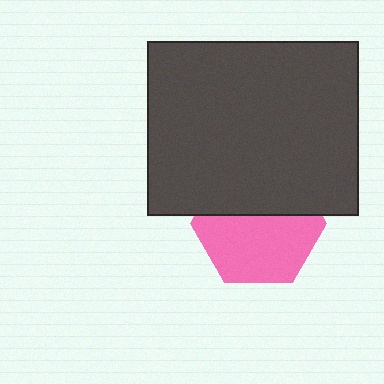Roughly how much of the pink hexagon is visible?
About half of it is visible (roughly 59%).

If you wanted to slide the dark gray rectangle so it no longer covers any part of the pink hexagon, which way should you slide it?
Slide it up — that is the most direct way to separate the two shapes.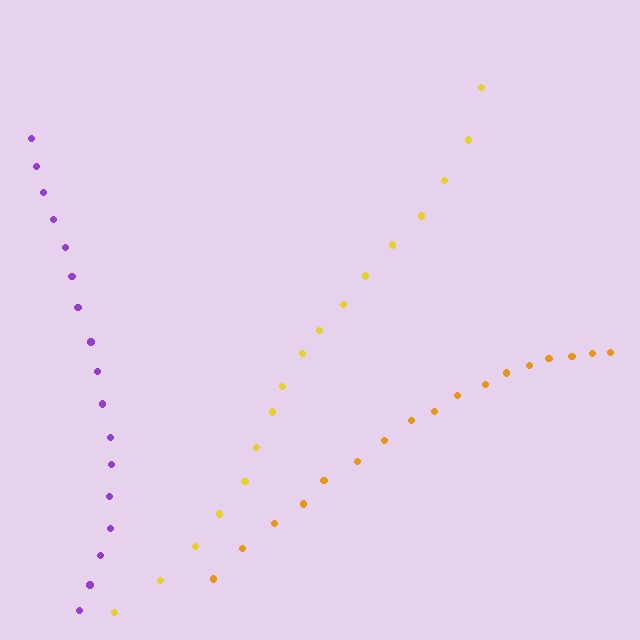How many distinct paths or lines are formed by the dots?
There are 3 distinct paths.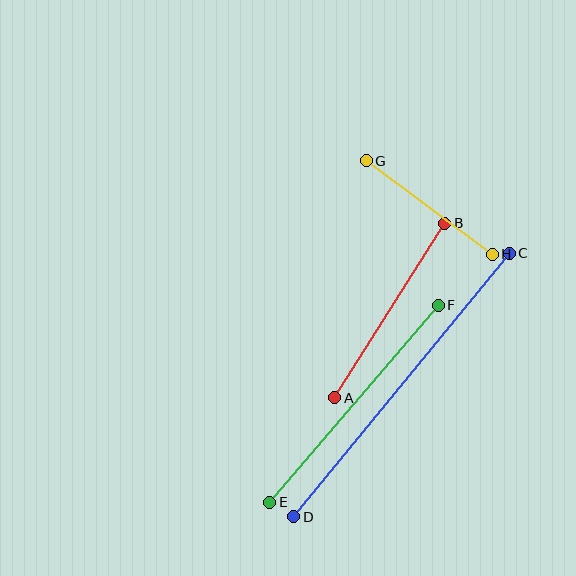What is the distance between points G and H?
The distance is approximately 157 pixels.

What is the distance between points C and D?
The distance is approximately 341 pixels.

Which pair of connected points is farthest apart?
Points C and D are farthest apart.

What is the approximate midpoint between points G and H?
The midpoint is at approximately (429, 207) pixels.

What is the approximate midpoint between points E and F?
The midpoint is at approximately (354, 404) pixels.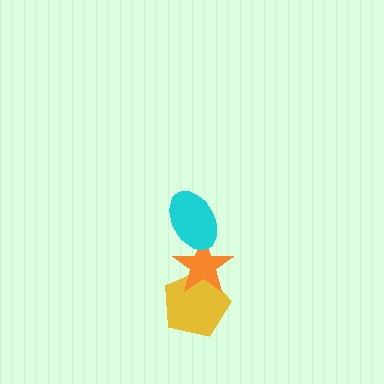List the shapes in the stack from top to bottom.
From top to bottom: the cyan ellipse, the orange star, the yellow pentagon.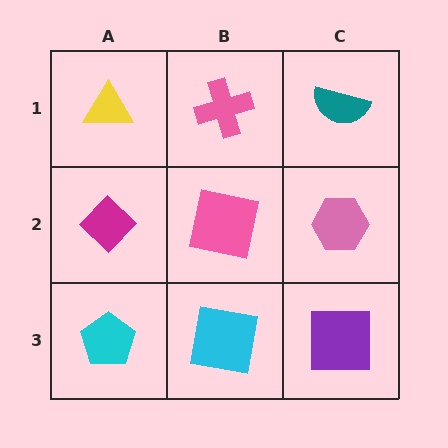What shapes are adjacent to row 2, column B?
A pink cross (row 1, column B), a cyan square (row 3, column B), a magenta diamond (row 2, column A), a pink hexagon (row 2, column C).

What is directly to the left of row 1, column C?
A pink cross.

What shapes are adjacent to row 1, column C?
A pink hexagon (row 2, column C), a pink cross (row 1, column B).